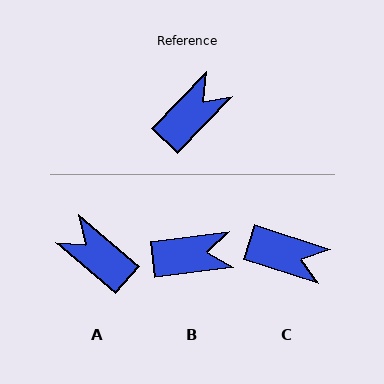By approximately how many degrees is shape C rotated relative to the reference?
Approximately 64 degrees clockwise.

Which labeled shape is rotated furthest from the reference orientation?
A, about 93 degrees away.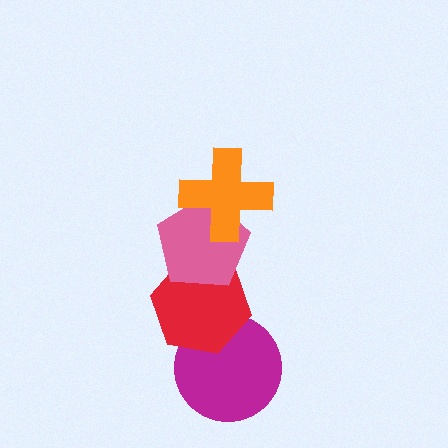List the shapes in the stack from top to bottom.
From top to bottom: the orange cross, the pink pentagon, the red hexagon, the magenta circle.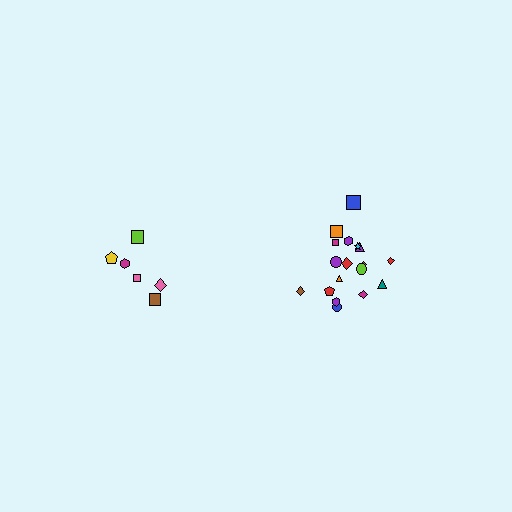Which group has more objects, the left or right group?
The right group.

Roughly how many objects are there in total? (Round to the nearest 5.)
Roughly 25 objects in total.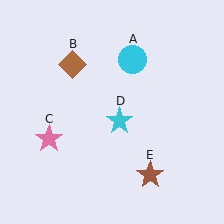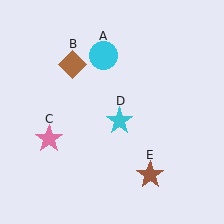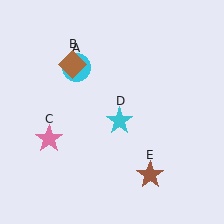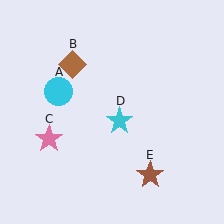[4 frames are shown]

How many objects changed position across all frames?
1 object changed position: cyan circle (object A).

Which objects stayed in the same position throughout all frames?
Brown diamond (object B) and pink star (object C) and cyan star (object D) and brown star (object E) remained stationary.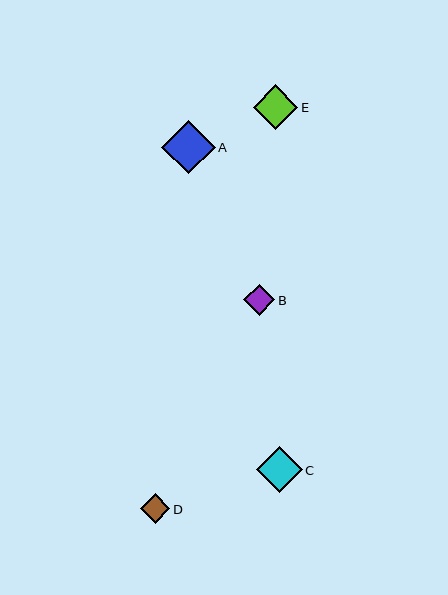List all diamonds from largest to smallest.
From largest to smallest: A, C, E, B, D.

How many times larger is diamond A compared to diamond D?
Diamond A is approximately 1.8 times the size of diamond D.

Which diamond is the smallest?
Diamond D is the smallest with a size of approximately 30 pixels.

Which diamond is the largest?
Diamond A is the largest with a size of approximately 54 pixels.